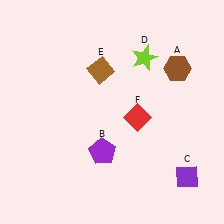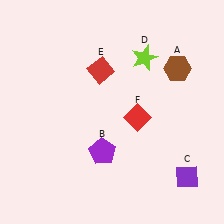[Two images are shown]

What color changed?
The diamond (E) changed from brown in Image 1 to red in Image 2.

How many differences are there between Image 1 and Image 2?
There is 1 difference between the two images.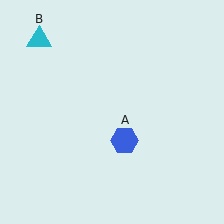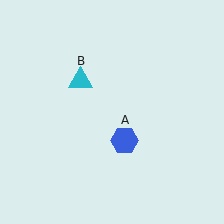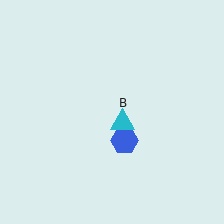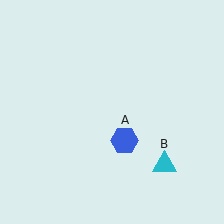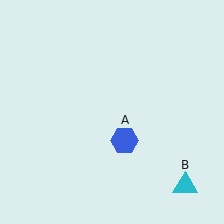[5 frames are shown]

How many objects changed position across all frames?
1 object changed position: cyan triangle (object B).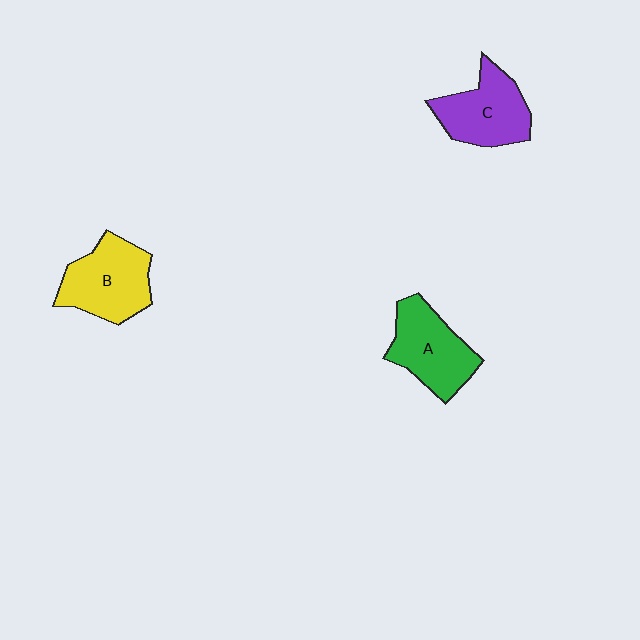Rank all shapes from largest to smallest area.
From largest to smallest: B (yellow), A (green), C (purple).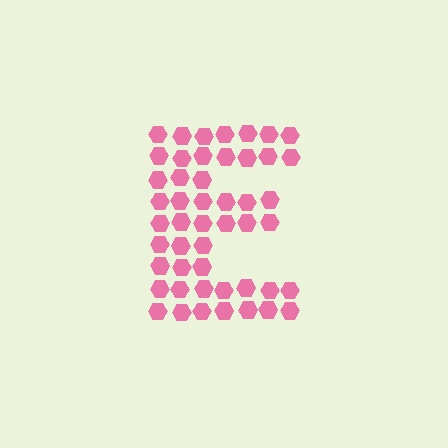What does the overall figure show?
The overall figure shows the letter E.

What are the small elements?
The small elements are hexagons.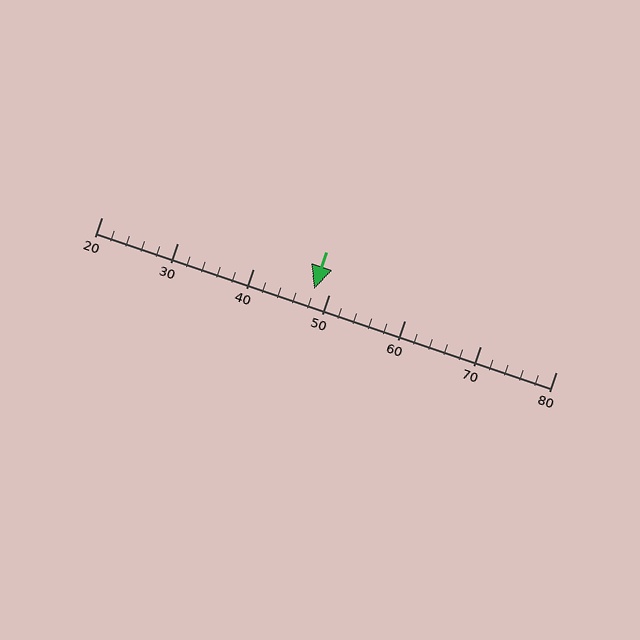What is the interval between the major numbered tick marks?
The major tick marks are spaced 10 units apart.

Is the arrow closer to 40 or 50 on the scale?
The arrow is closer to 50.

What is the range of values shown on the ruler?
The ruler shows values from 20 to 80.